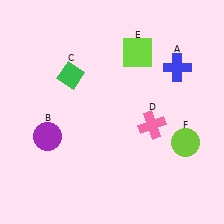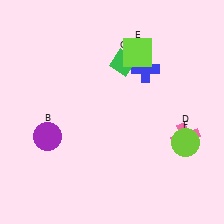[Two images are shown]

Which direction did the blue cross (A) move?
The blue cross (A) moved left.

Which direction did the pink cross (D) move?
The pink cross (D) moved right.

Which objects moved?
The objects that moved are: the blue cross (A), the green diamond (C), the pink cross (D).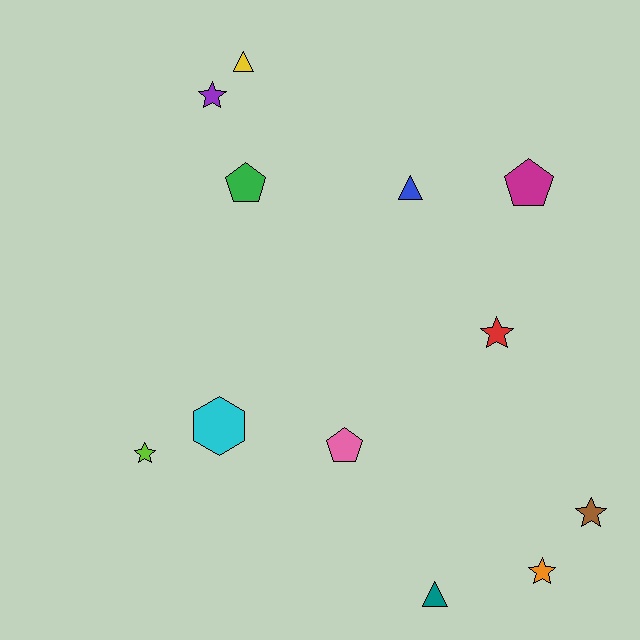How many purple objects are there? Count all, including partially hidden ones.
There is 1 purple object.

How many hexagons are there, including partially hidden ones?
There is 1 hexagon.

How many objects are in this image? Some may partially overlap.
There are 12 objects.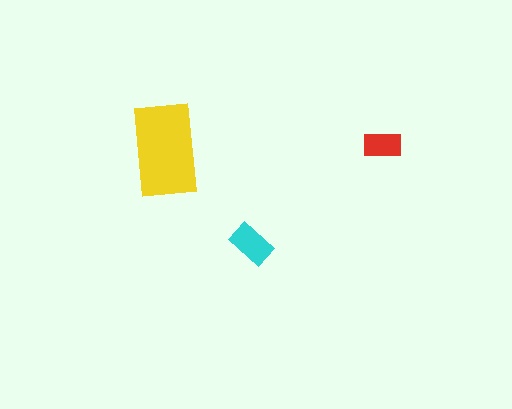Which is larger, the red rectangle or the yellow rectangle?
The yellow one.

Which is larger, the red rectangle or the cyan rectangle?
The cyan one.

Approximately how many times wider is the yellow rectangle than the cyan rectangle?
About 2 times wider.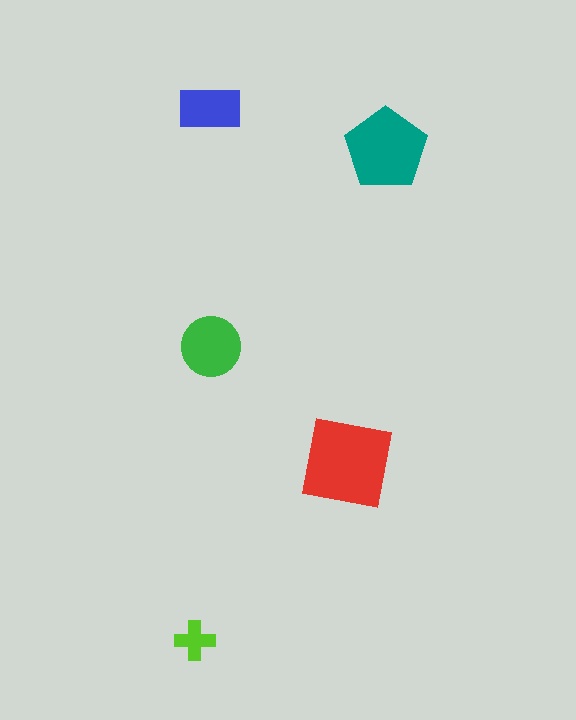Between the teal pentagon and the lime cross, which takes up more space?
The teal pentagon.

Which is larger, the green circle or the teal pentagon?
The teal pentagon.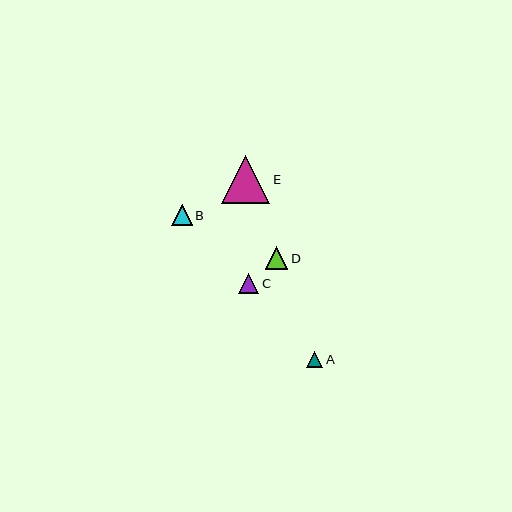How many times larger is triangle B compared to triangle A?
Triangle B is approximately 1.3 times the size of triangle A.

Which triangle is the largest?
Triangle E is the largest with a size of approximately 48 pixels.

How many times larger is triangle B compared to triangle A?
Triangle B is approximately 1.3 times the size of triangle A.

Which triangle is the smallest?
Triangle A is the smallest with a size of approximately 16 pixels.